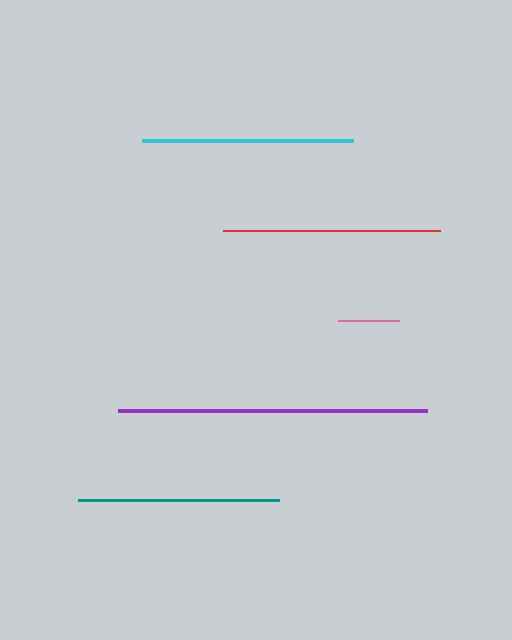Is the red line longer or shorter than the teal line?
The red line is longer than the teal line.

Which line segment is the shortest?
The pink line is the shortest at approximately 61 pixels.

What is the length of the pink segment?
The pink segment is approximately 61 pixels long.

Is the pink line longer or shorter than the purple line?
The purple line is longer than the pink line.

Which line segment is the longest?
The purple line is the longest at approximately 309 pixels.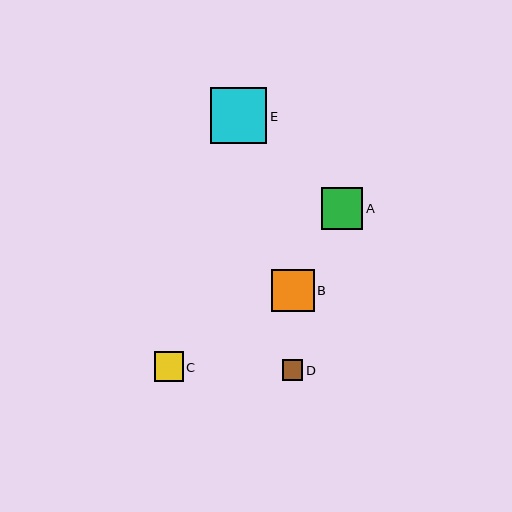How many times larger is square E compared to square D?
Square E is approximately 2.7 times the size of square D.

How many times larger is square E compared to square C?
Square E is approximately 1.9 times the size of square C.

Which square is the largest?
Square E is the largest with a size of approximately 56 pixels.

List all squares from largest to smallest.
From largest to smallest: E, B, A, C, D.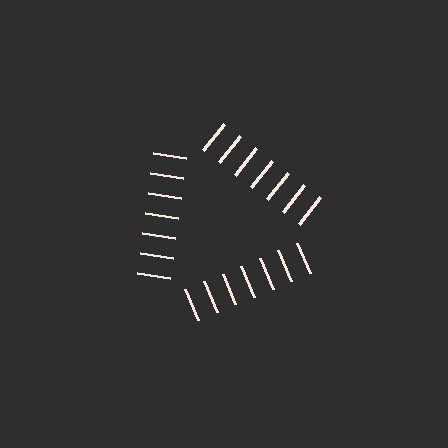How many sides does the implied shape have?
3 sides — the line-ends trace a triangle.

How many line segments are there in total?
21 — 7 along each of the 3 edges.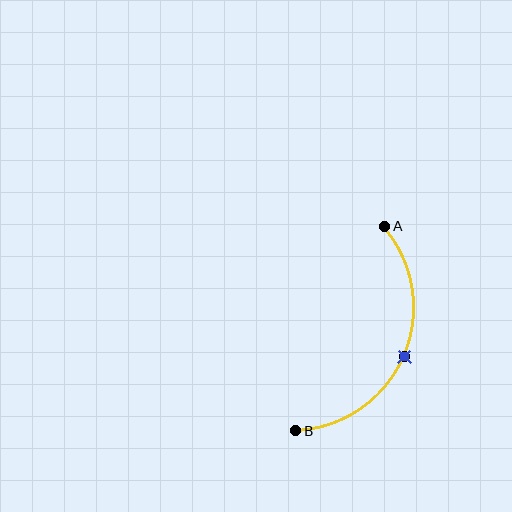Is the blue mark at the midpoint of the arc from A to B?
Yes. The blue mark lies on the arc at equal arc-length from both A and B — it is the arc midpoint.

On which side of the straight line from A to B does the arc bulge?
The arc bulges to the right of the straight line connecting A and B.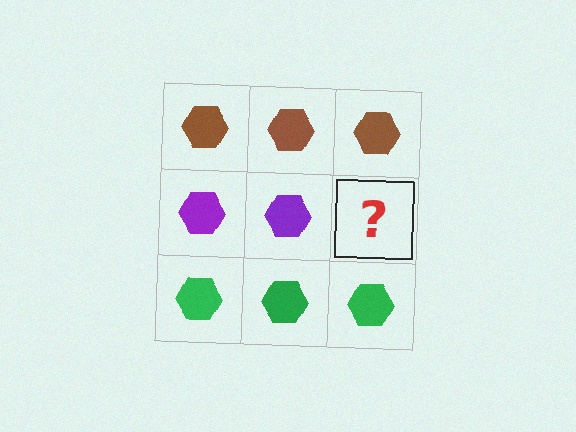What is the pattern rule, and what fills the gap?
The rule is that each row has a consistent color. The gap should be filled with a purple hexagon.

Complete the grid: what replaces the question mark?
The question mark should be replaced with a purple hexagon.